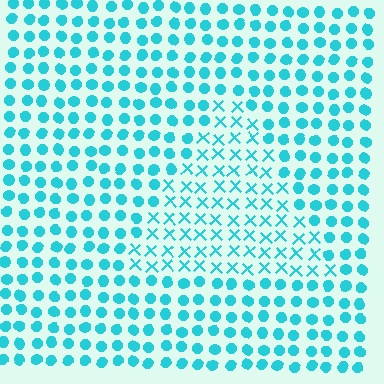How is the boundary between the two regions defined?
The boundary is defined by a change in element shape: X marks inside vs. circles outside. All elements share the same color and spacing.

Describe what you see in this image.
The image is filled with small cyan elements arranged in a uniform grid. A triangle-shaped region contains X marks, while the surrounding area contains circles. The boundary is defined purely by the change in element shape.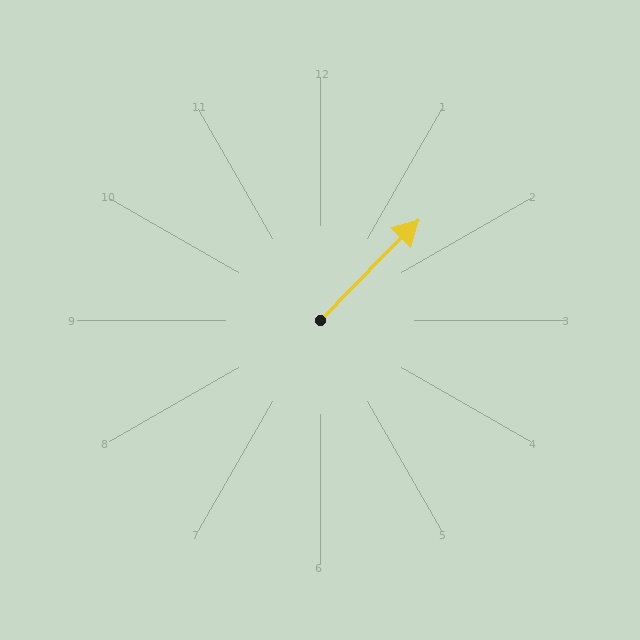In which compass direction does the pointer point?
Northeast.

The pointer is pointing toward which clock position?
Roughly 1 o'clock.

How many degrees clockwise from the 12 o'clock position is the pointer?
Approximately 44 degrees.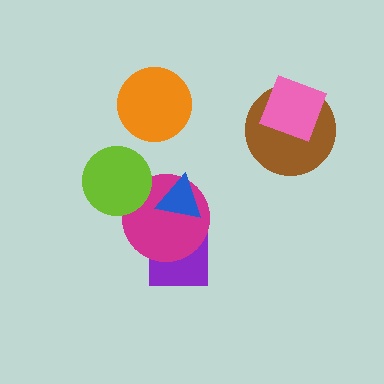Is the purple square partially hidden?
Yes, it is partially covered by another shape.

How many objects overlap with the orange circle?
0 objects overlap with the orange circle.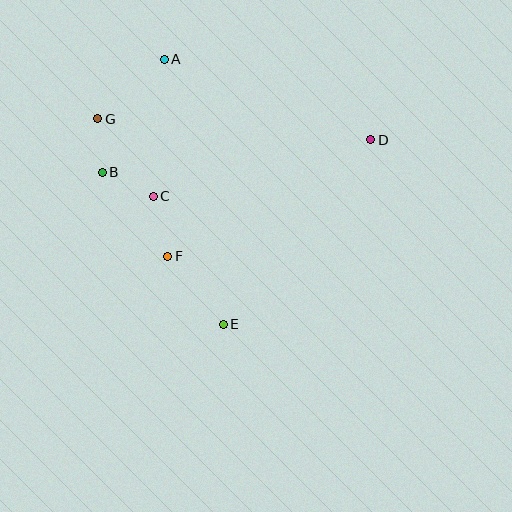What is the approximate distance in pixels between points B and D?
The distance between B and D is approximately 271 pixels.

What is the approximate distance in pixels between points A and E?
The distance between A and E is approximately 272 pixels.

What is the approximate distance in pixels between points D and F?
The distance between D and F is approximately 234 pixels.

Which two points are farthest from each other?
Points D and G are farthest from each other.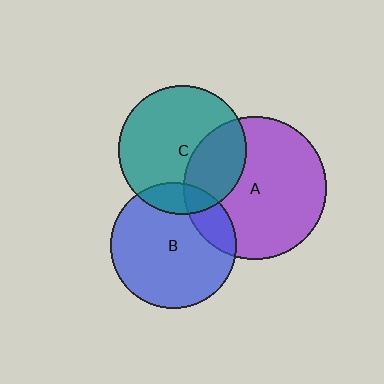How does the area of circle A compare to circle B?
Approximately 1.3 times.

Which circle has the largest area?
Circle A (purple).